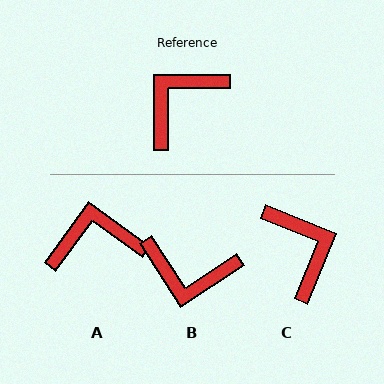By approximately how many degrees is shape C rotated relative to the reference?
Approximately 112 degrees clockwise.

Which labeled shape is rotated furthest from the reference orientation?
B, about 123 degrees away.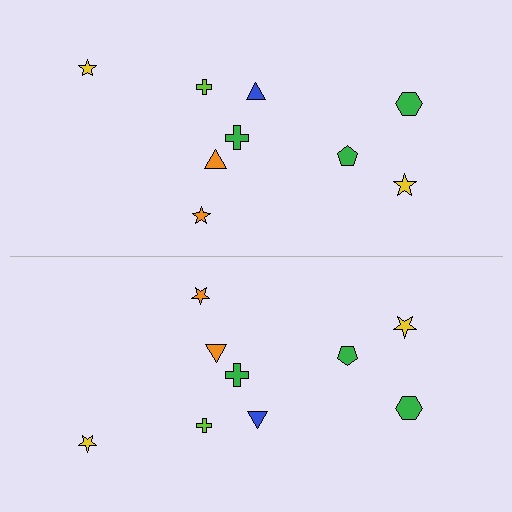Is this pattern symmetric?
Yes, this pattern has bilateral (reflection) symmetry.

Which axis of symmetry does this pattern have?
The pattern has a horizontal axis of symmetry running through the center of the image.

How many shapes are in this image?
There are 18 shapes in this image.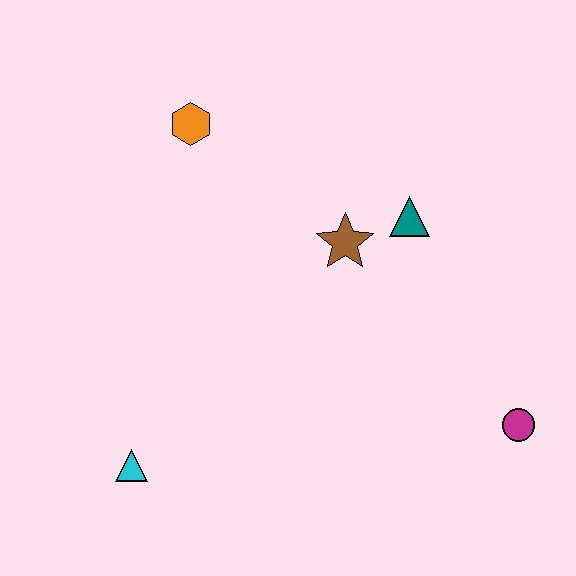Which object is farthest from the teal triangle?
The cyan triangle is farthest from the teal triangle.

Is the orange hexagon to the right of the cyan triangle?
Yes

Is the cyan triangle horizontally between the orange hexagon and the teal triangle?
No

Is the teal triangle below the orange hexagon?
Yes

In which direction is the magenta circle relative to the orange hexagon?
The magenta circle is to the right of the orange hexagon.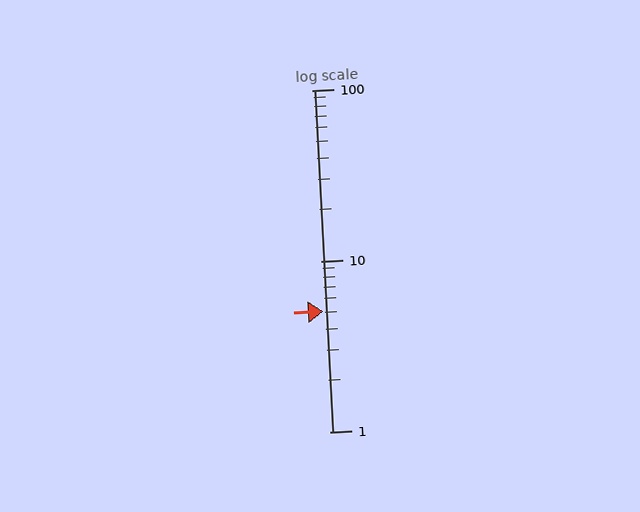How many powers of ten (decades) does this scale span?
The scale spans 2 decades, from 1 to 100.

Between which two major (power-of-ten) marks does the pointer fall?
The pointer is between 1 and 10.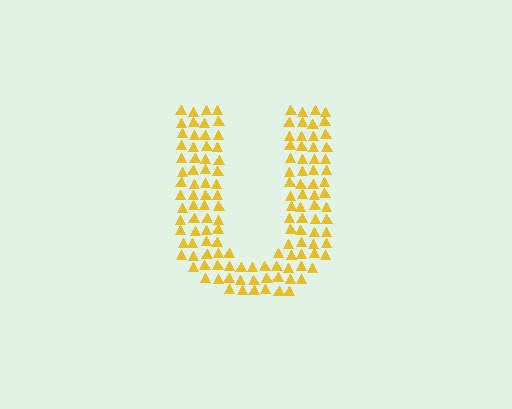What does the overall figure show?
The overall figure shows the letter U.